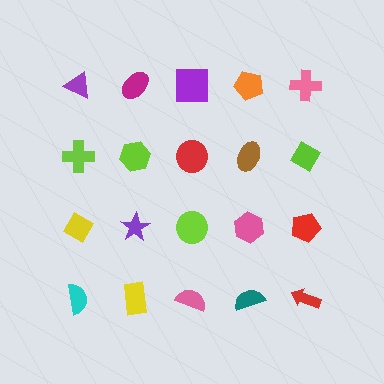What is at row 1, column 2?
A magenta ellipse.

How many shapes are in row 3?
5 shapes.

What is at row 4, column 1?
A cyan semicircle.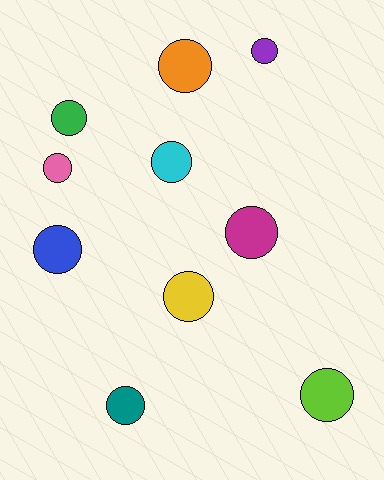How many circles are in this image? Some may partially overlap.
There are 10 circles.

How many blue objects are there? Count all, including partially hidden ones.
There is 1 blue object.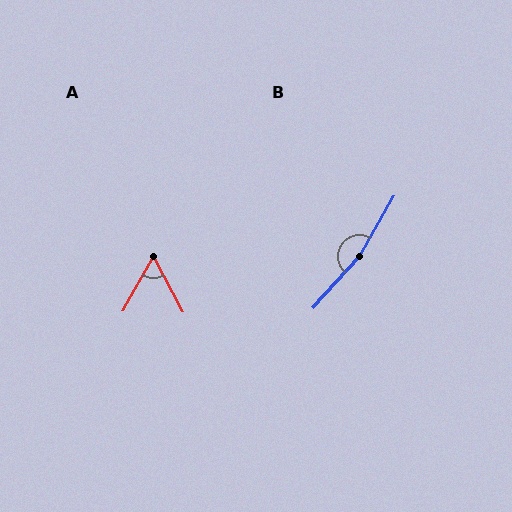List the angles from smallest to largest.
A (57°), B (168°).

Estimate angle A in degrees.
Approximately 57 degrees.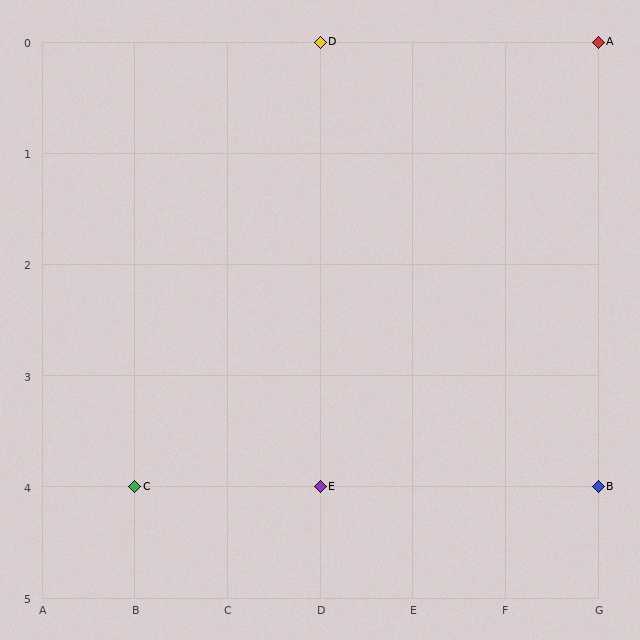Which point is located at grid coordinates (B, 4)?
Point C is at (B, 4).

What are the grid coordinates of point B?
Point B is at grid coordinates (G, 4).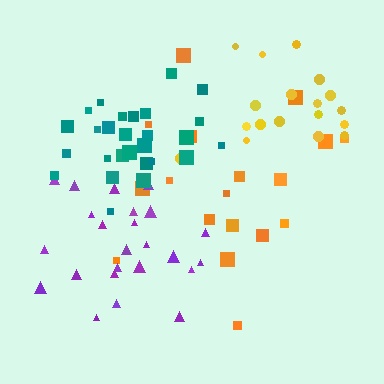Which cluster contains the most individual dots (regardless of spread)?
Teal (27).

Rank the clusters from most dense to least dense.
teal, yellow, purple, orange.